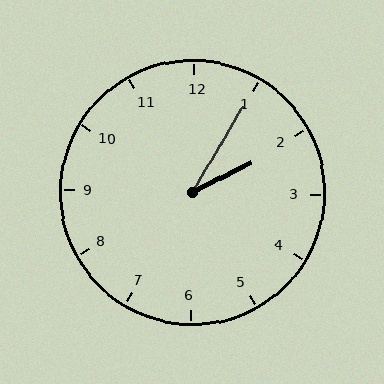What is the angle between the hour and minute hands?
Approximately 32 degrees.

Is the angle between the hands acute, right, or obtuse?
It is acute.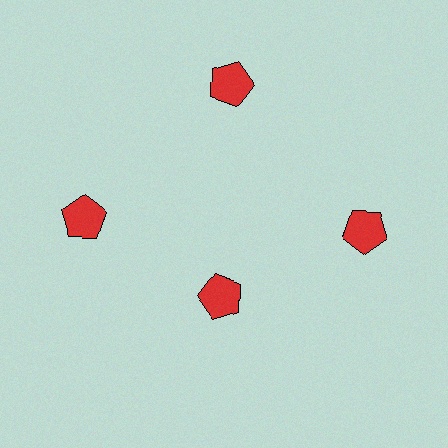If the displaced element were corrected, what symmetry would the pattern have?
It would have 4-fold rotational symmetry — the pattern would map onto itself every 90 degrees.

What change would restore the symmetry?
The symmetry would be restored by moving it outward, back onto the ring so that all 4 pentagons sit at equal angles and equal distance from the center.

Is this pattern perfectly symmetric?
No. The 4 red pentagons are arranged in a ring, but one element near the 6 o'clock position is pulled inward toward the center, breaking the 4-fold rotational symmetry.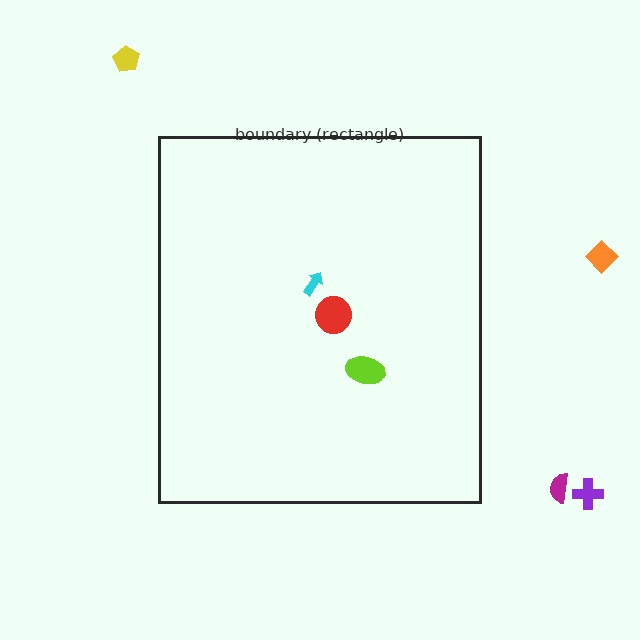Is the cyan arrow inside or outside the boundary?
Inside.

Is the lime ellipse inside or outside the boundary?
Inside.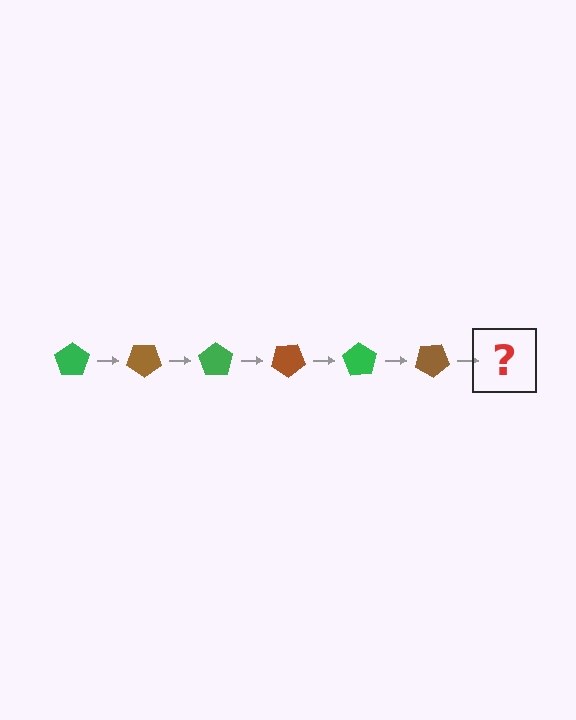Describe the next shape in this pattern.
It should be a green pentagon, rotated 210 degrees from the start.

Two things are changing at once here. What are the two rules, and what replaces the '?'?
The two rules are that it rotates 35 degrees each step and the color cycles through green and brown. The '?' should be a green pentagon, rotated 210 degrees from the start.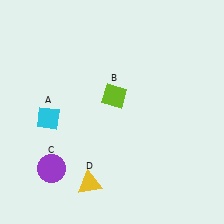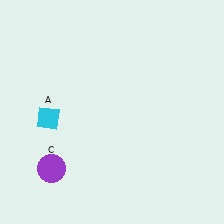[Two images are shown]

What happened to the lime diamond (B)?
The lime diamond (B) was removed in Image 2. It was in the top-right area of Image 1.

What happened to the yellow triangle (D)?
The yellow triangle (D) was removed in Image 2. It was in the bottom-left area of Image 1.